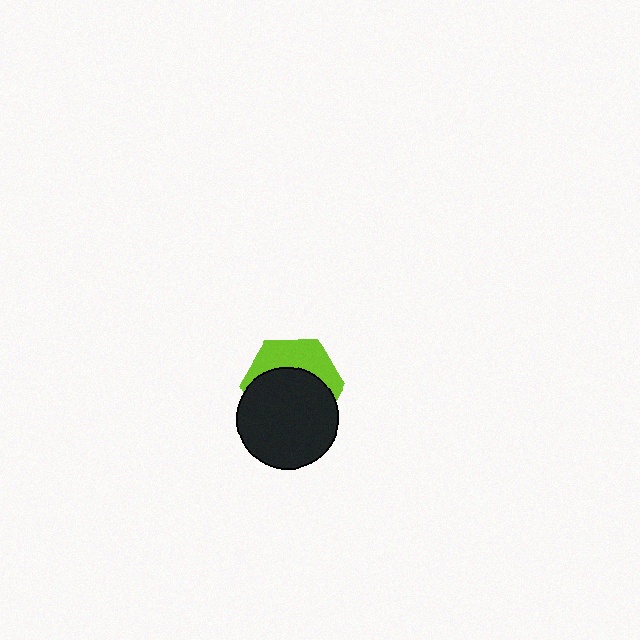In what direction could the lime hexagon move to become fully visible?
The lime hexagon could move up. That would shift it out from behind the black circle entirely.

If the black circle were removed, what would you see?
You would see the complete lime hexagon.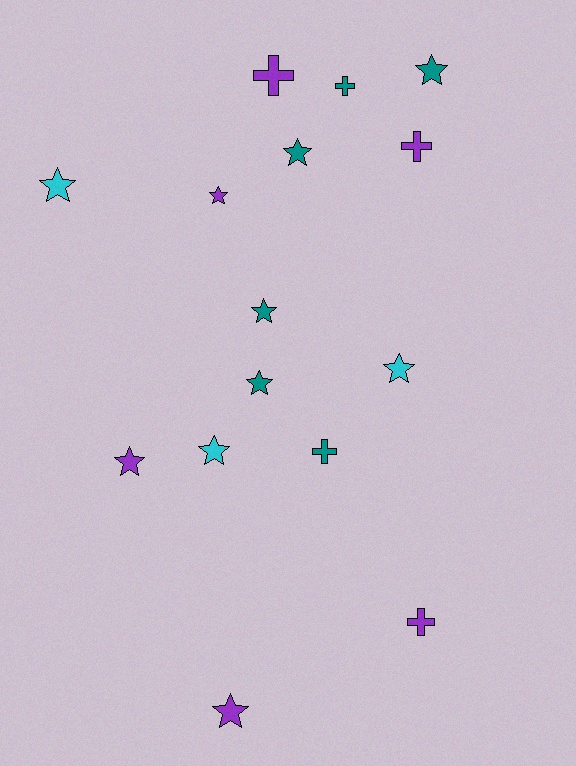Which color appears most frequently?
Teal, with 6 objects.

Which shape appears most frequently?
Star, with 10 objects.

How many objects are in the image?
There are 15 objects.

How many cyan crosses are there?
There are no cyan crosses.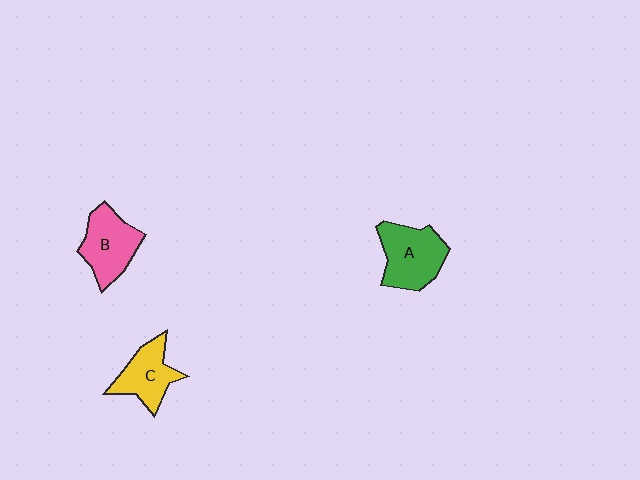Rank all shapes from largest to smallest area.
From largest to smallest: A (green), B (pink), C (yellow).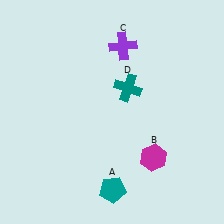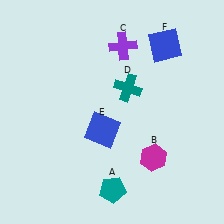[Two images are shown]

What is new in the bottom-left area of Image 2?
A blue square (E) was added in the bottom-left area of Image 2.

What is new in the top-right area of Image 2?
A blue square (F) was added in the top-right area of Image 2.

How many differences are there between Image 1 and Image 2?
There are 2 differences between the two images.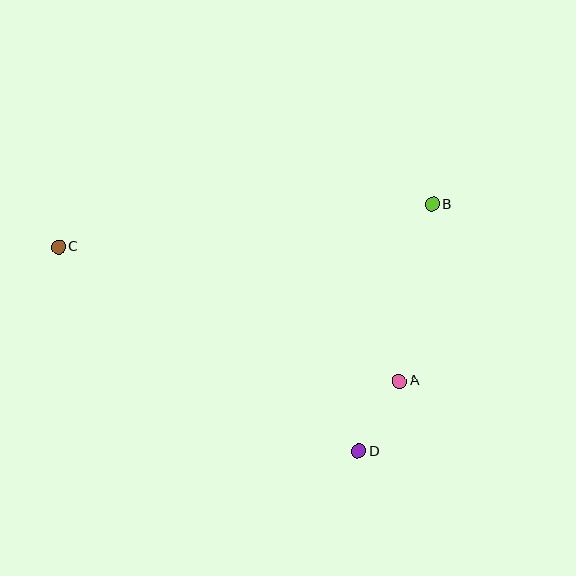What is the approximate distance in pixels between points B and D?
The distance between B and D is approximately 258 pixels.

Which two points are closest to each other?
Points A and D are closest to each other.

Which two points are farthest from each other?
Points B and C are farthest from each other.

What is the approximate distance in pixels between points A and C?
The distance between A and C is approximately 366 pixels.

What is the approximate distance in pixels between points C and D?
The distance between C and D is approximately 363 pixels.